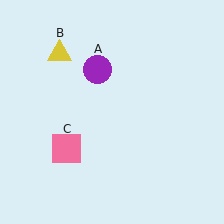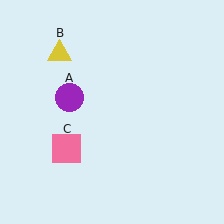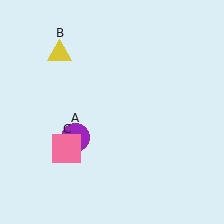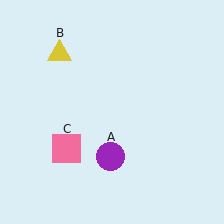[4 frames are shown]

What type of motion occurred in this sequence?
The purple circle (object A) rotated counterclockwise around the center of the scene.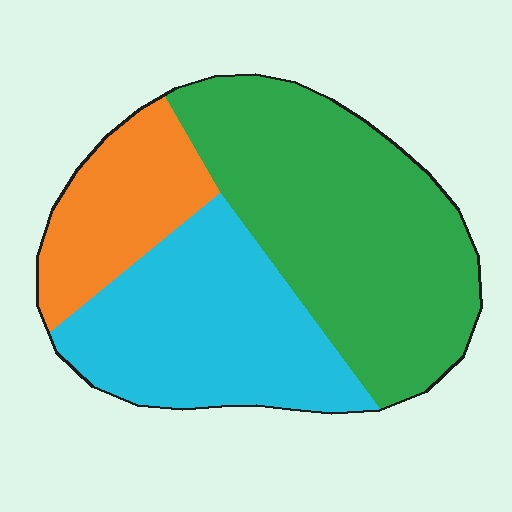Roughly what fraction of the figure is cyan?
Cyan covers roughly 35% of the figure.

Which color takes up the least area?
Orange, at roughly 20%.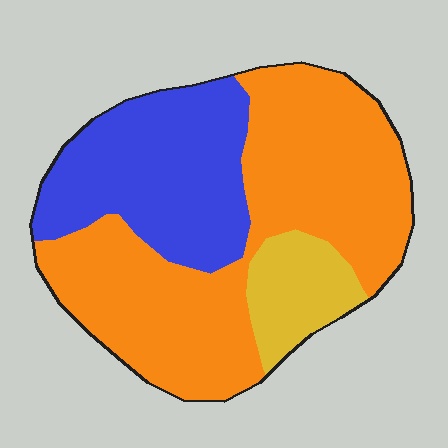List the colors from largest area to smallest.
From largest to smallest: orange, blue, yellow.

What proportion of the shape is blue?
Blue covers around 30% of the shape.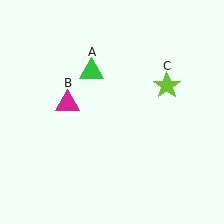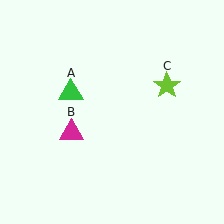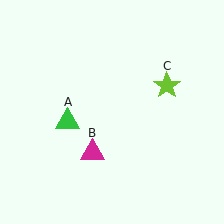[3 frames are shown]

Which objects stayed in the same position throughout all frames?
Lime star (object C) remained stationary.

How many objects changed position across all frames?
2 objects changed position: green triangle (object A), magenta triangle (object B).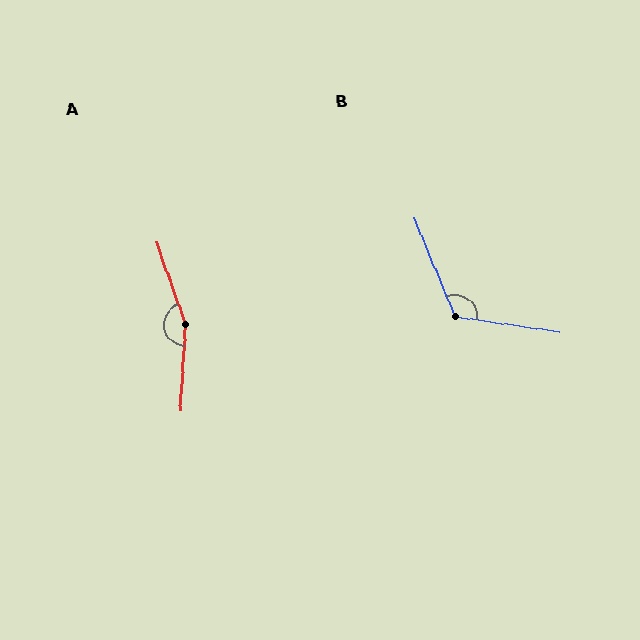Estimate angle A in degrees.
Approximately 157 degrees.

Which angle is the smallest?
B, at approximately 121 degrees.